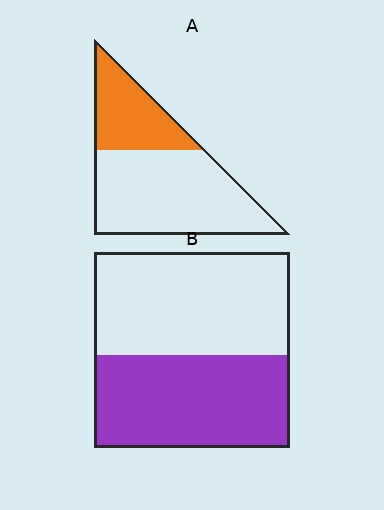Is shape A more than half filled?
No.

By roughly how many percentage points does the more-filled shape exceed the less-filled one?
By roughly 15 percentage points (B over A).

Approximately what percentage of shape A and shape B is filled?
A is approximately 30% and B is approximately 45%.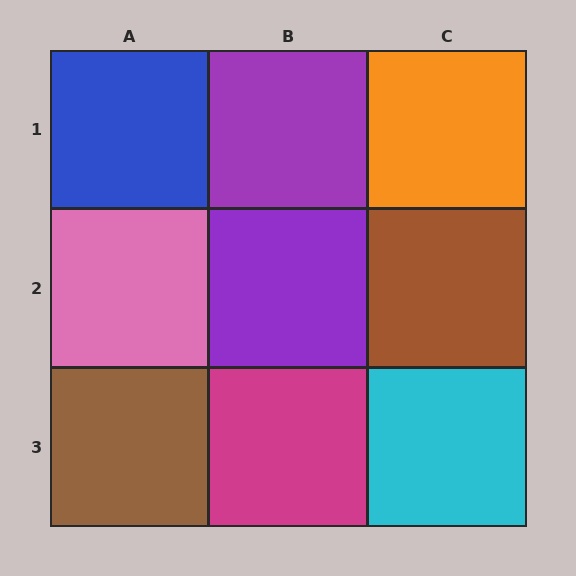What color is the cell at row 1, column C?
Orange.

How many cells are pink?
1 cell is pink.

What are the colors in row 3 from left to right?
Brown, magenta, cyan.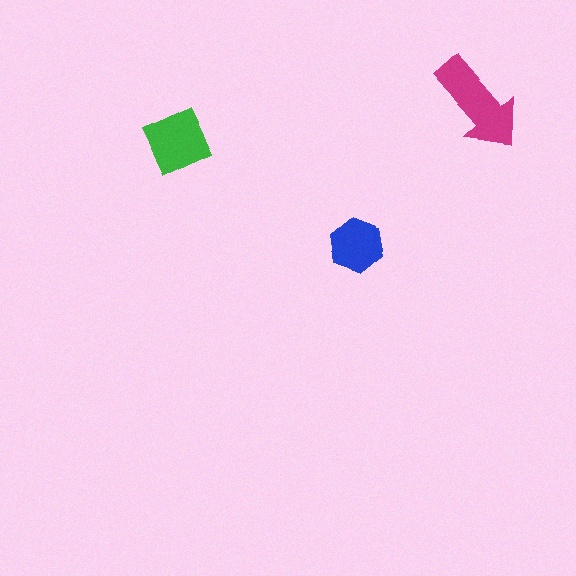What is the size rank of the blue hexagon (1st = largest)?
3rd.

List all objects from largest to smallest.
The magenta arrow, the green square, the blue hexagon.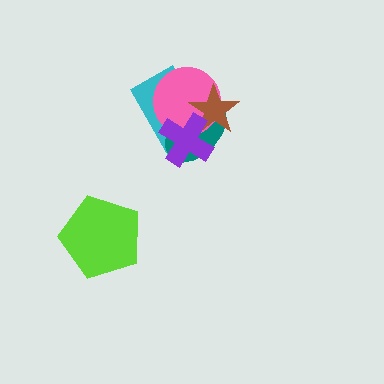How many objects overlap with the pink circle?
4 objects overlap with the pink circle.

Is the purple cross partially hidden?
No, no other shape covers it.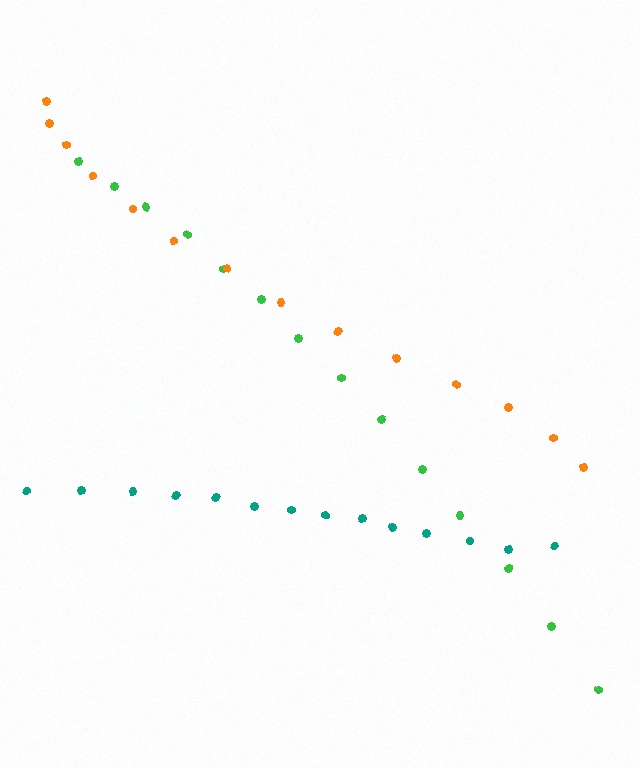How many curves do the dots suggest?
There are 3 distinct paths.